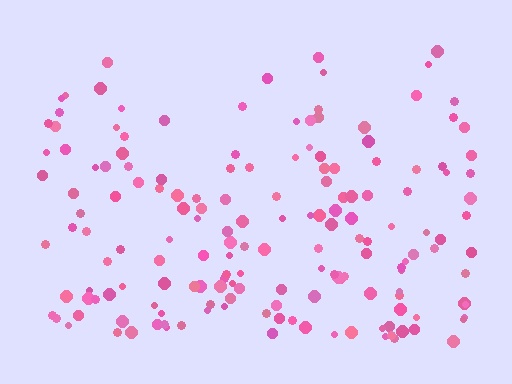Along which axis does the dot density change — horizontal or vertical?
Vertical.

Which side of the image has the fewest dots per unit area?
The top.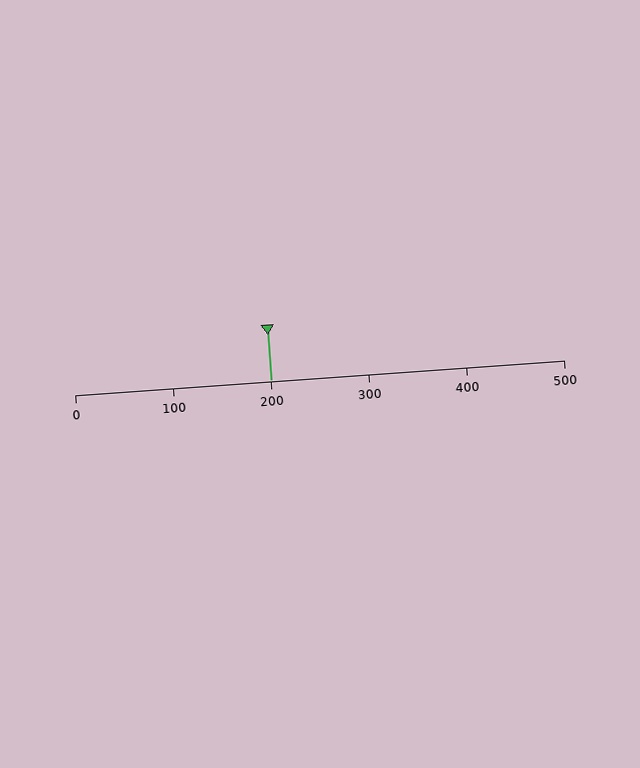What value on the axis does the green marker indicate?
The marker indicates approximately 200.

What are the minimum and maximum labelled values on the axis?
The axis runs from 0 to 500.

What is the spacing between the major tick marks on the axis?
The major ticks are spaced 100 apart.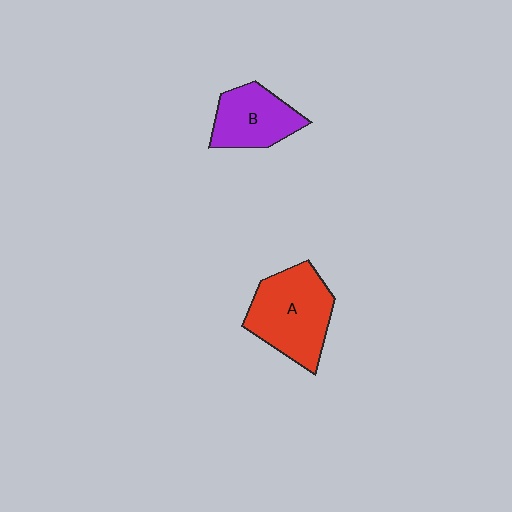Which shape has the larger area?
Shape A (red).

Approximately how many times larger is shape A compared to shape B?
Approximately 1.4 times.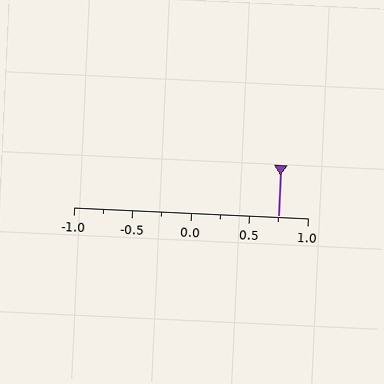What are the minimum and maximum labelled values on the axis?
The axis runs from -1.0 to 1.0.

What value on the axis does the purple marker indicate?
The marker indicates approximately 0.75.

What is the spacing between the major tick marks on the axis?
The major ticks are spaced 0.5 apart.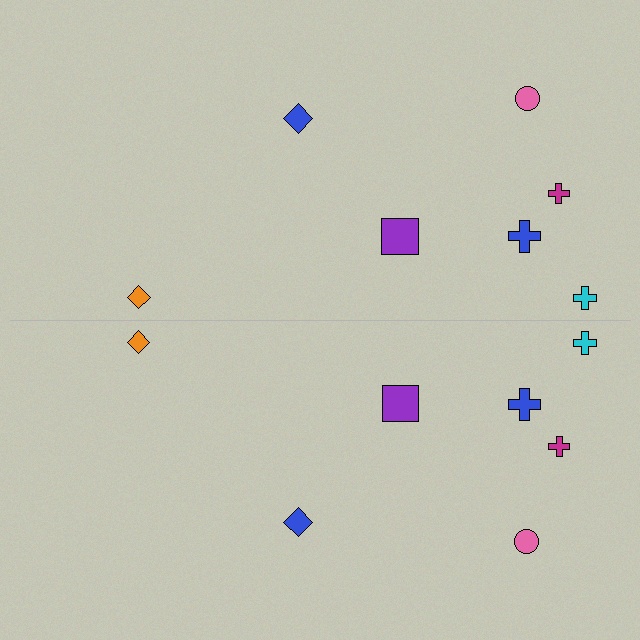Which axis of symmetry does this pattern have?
The pattern has a horizontal axis of symmetry running through the center of the image.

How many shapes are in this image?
There are 14 shapes in this image.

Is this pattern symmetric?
Yes, this pattern has bilateral (reflection) symmetry.